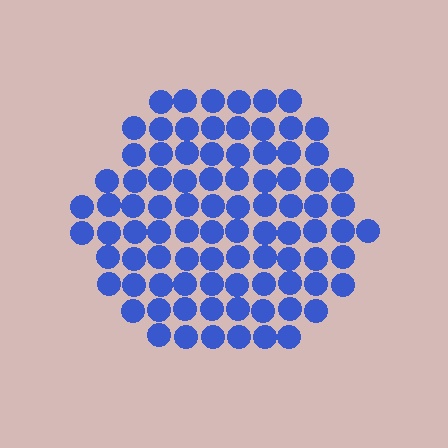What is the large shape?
The large shape is a hexagon.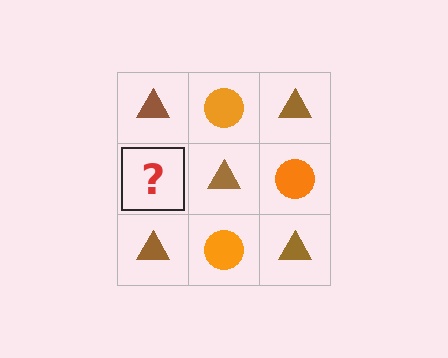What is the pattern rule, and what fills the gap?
The rule is that it alternates brown triangle and orange circle in a checkerboard pattern. The gap should be filled with an orange circle.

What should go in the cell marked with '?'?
The missing cell should contain an orange circle.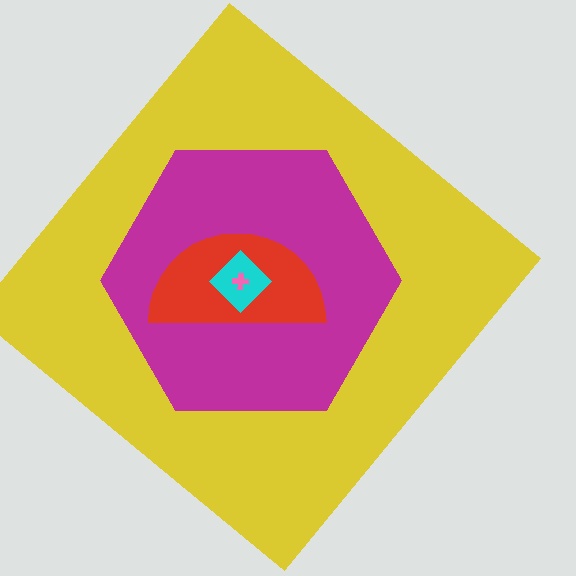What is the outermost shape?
The yellow diamond.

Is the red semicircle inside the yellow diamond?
Yes.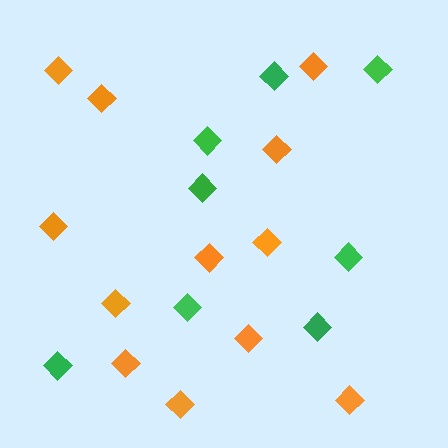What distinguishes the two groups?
There are 2 groups: one group of orange diamonds (12) and one group of green diamonds (8).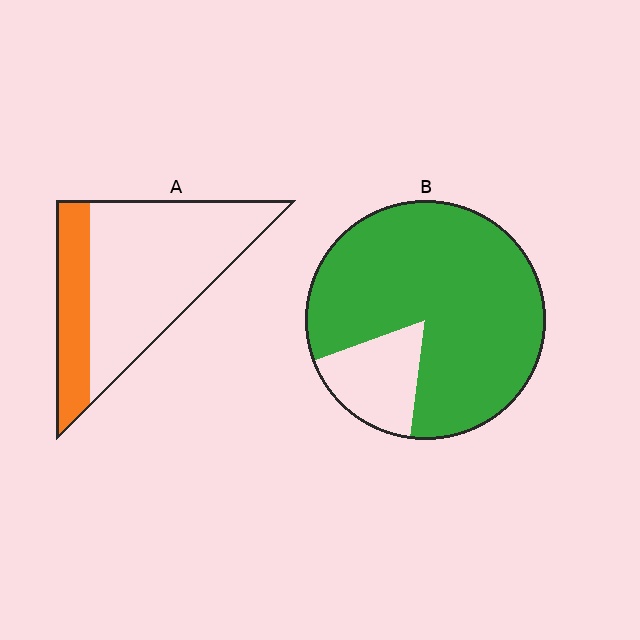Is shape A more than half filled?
No.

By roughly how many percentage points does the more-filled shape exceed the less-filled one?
By roughly 55 percentage points (B over A).